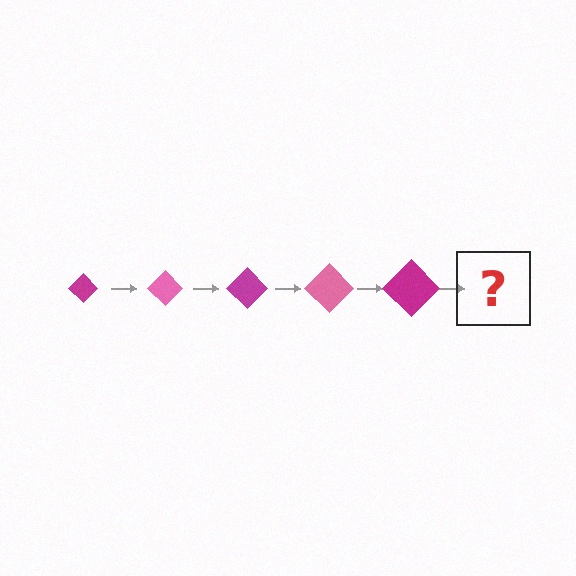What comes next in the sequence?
The next element should be a pink diamond, larger than the previous one.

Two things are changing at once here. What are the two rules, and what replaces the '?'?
The two rules are that the diamond grows larger each step and the color cycles through magenta and pink. The '?' should be a pink diamond, larger than the previous one.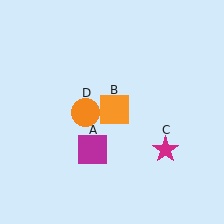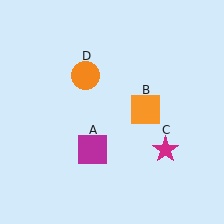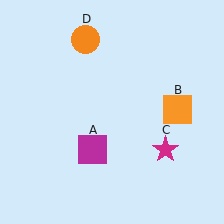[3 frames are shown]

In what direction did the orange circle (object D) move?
The orange circle (object D) moved up.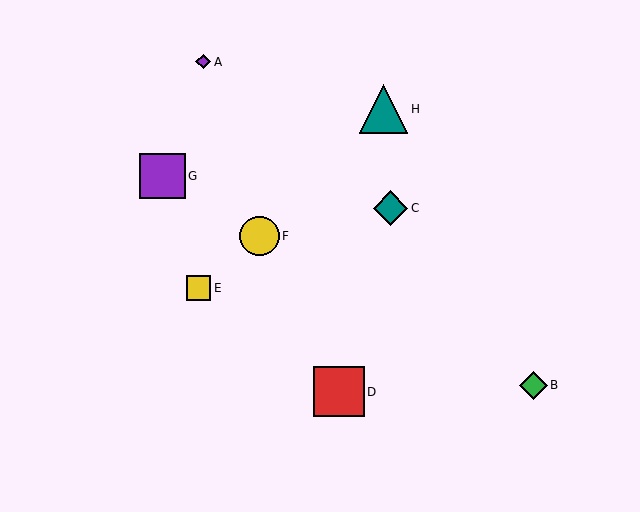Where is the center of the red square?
The center of the red square is at (339, 392).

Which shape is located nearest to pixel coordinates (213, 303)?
The yellow square (labeled E) at (199, 288) is nearest to that location.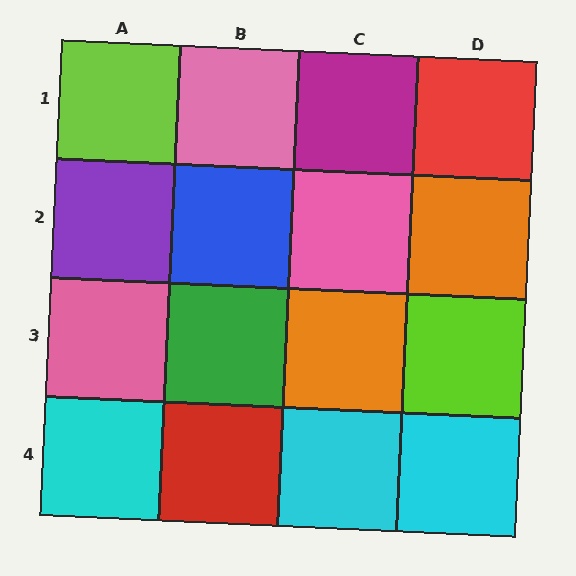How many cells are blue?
1 cell is blue.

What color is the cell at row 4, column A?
Cyan.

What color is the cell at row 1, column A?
Lime.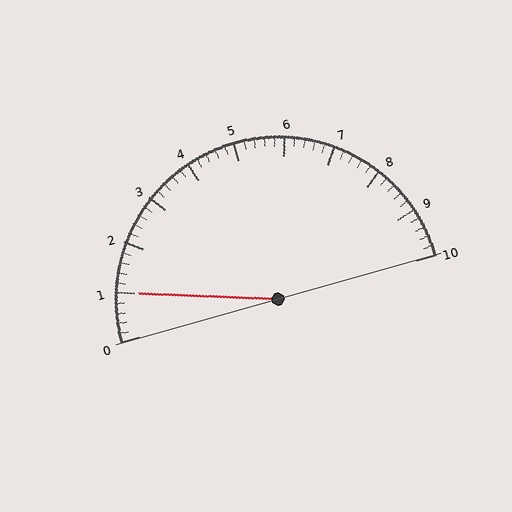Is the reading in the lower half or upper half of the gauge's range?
The reading is in the lower half of the range (0 to 10).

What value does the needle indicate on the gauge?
The needle indicates approximately 1.0.